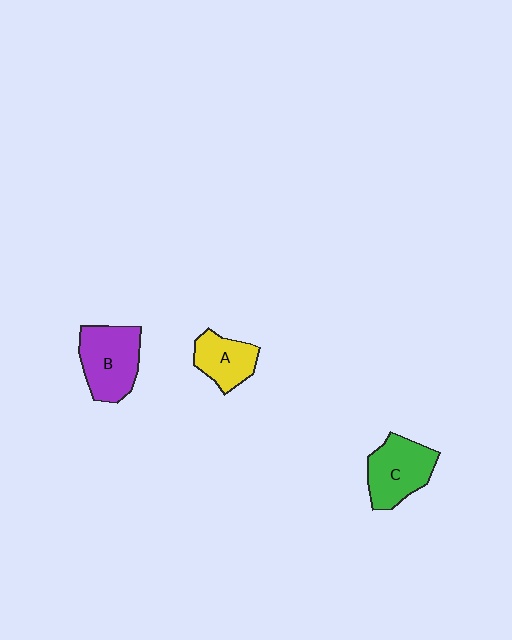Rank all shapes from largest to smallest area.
From largest to smallest: B (purple), C (green), A (yellow).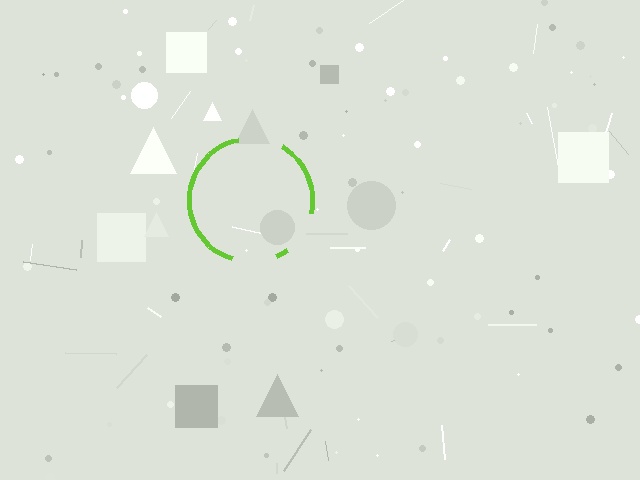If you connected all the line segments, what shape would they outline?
They would outline a circle.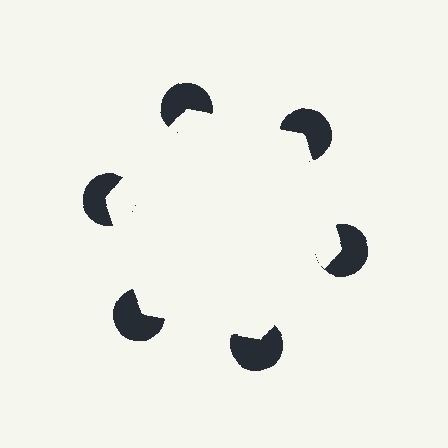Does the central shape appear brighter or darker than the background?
It typically appears slightly brighter than the background, even though no actual brightness change is drawn.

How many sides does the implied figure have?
6 sides.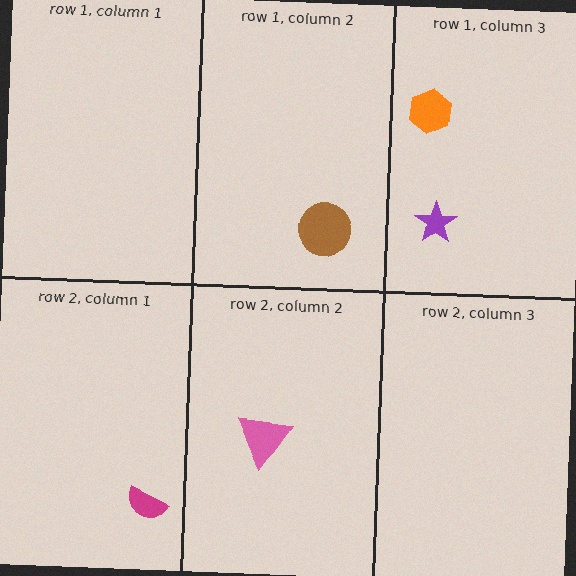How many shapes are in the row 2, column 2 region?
1.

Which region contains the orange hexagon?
The row 1, column 3 region.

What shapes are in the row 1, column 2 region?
The brown circle.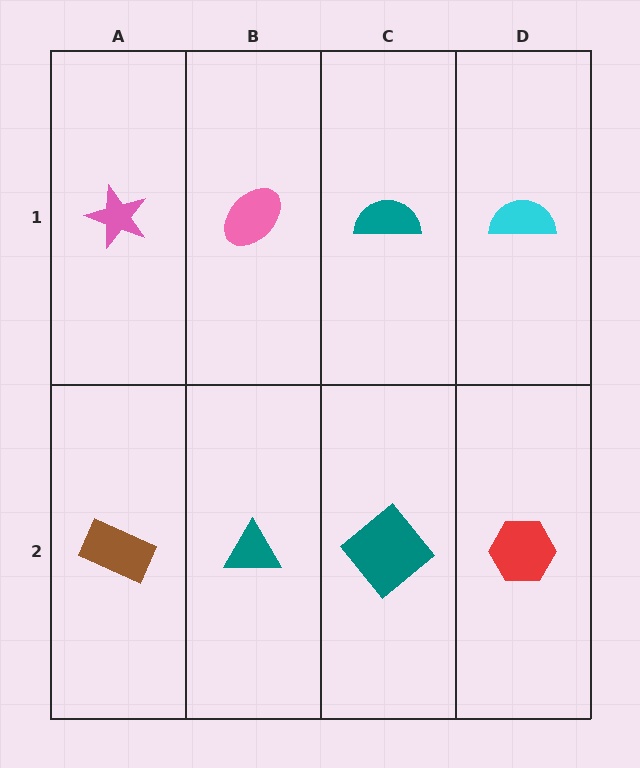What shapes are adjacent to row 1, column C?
A teal diamond (row 2, column C), a pink ellipse (row 1, column B), a cyan semicircle (row 1, column D).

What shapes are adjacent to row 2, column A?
A pink star (row 1, column A), a teal triangle (row 2, column B).